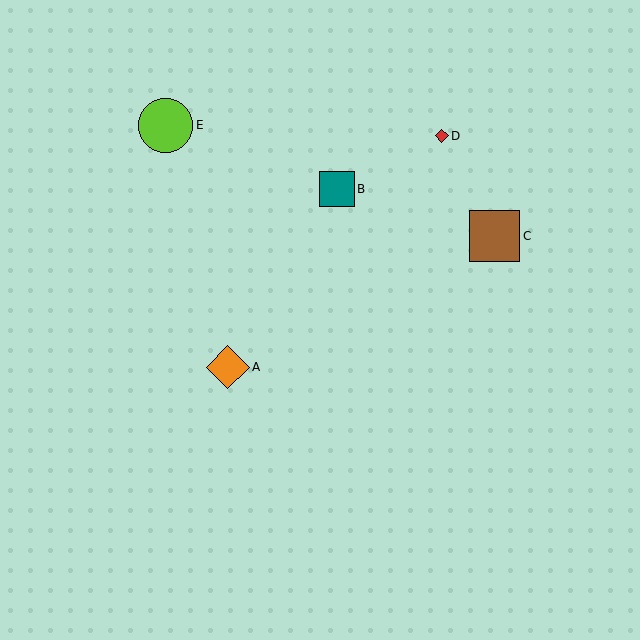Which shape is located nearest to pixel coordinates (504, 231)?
The brown square (labeled C) at (494, 236) is nearest to that location.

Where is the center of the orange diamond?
The center of the orange diamond is at (228, 367).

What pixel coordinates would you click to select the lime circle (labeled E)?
Click at (166, 125) to select the lime circle E.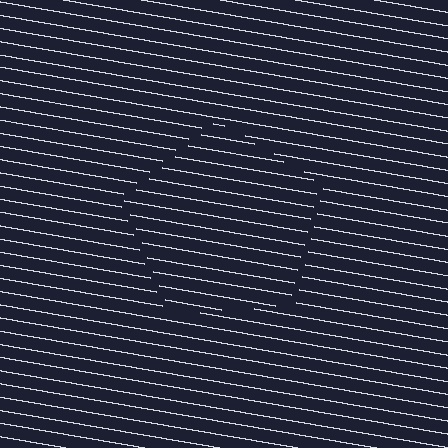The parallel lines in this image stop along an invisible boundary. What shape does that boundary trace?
An illusory pentagon. The interior of the shape contains the same grating, shifted by half a period — the contour is defined by the phase discontinuity where line-ends from the inner and outer gratings abut.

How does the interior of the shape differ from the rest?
The interior of the shape contains the same grating, shifted by half a period — the contour is defined by the phase discontinuity where line-ends from the inner and outer gratings abut.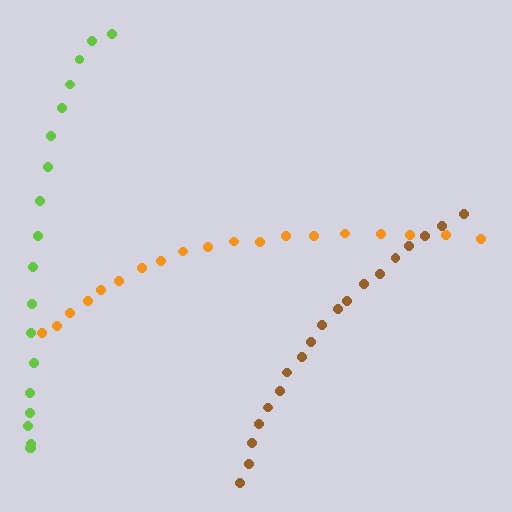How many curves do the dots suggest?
There are 3 distinct paths.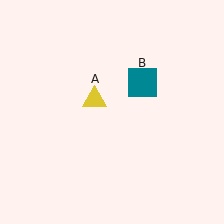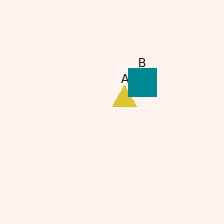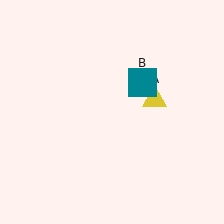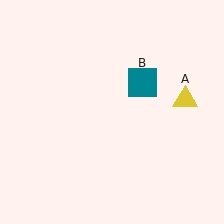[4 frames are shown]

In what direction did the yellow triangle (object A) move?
The yellow triangle (object A) moved right.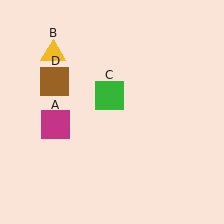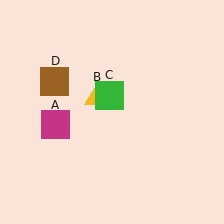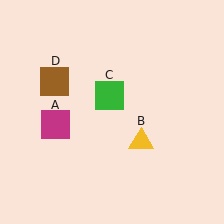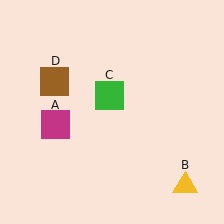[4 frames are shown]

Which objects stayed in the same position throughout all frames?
Magenta square (object A) and green square (object C) and brown square (object D) remained stationary.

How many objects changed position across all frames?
1 object changed position: yellow triangle (object B).